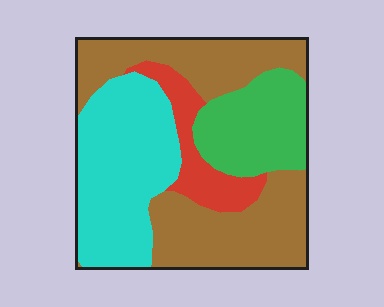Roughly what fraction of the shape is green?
Green covers 18% of the shape.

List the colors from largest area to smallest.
From largest to smallest: brown, cyan, green, red.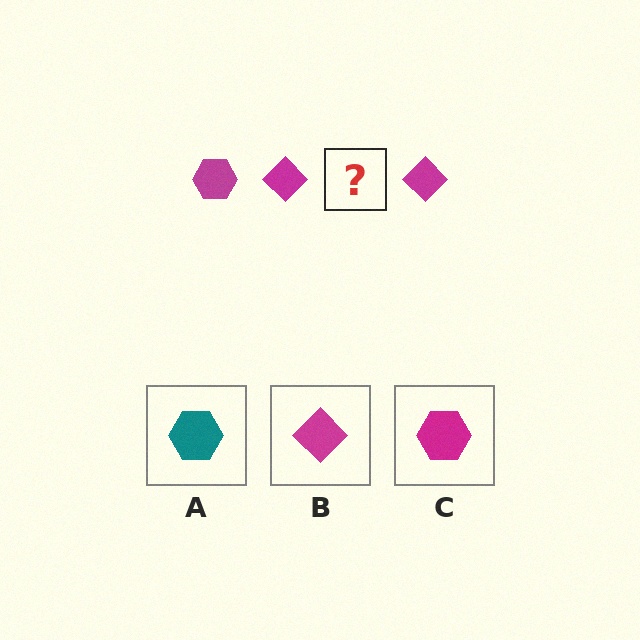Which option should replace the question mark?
Option C.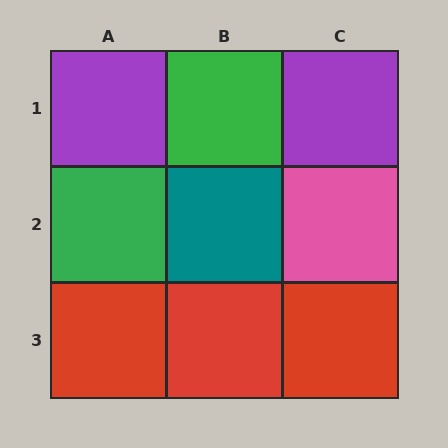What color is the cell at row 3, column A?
Red.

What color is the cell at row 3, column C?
Red.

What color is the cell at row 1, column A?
Purple.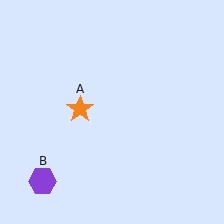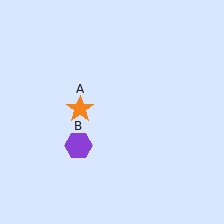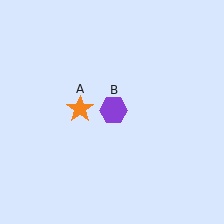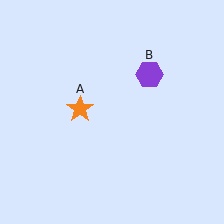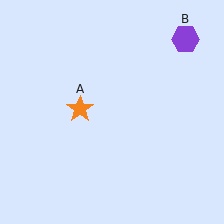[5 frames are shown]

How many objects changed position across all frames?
1 object changed position: purple hexagon (object B).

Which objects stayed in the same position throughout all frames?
Orange star (object A) remained stationary.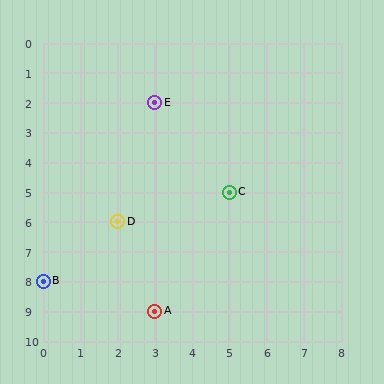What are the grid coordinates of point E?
Point E is at grid coordinates (3, 2).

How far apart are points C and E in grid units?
Points C and E are 2 columns and 3 rows apart (about 3.6 grid units diagonally).